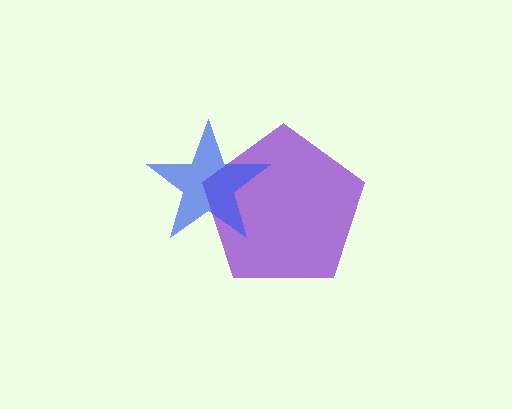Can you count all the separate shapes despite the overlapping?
Yes, there are 2 separate shapes.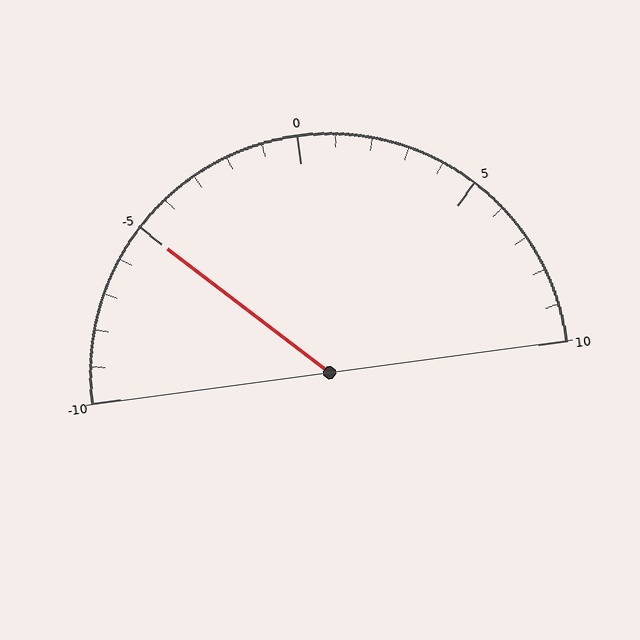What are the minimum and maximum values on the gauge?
The gauge ranges from -10 to 10.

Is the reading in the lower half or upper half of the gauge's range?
The reading is in the lower half of the range (-10 to 10).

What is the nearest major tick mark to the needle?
The nearest major tick mark is -5.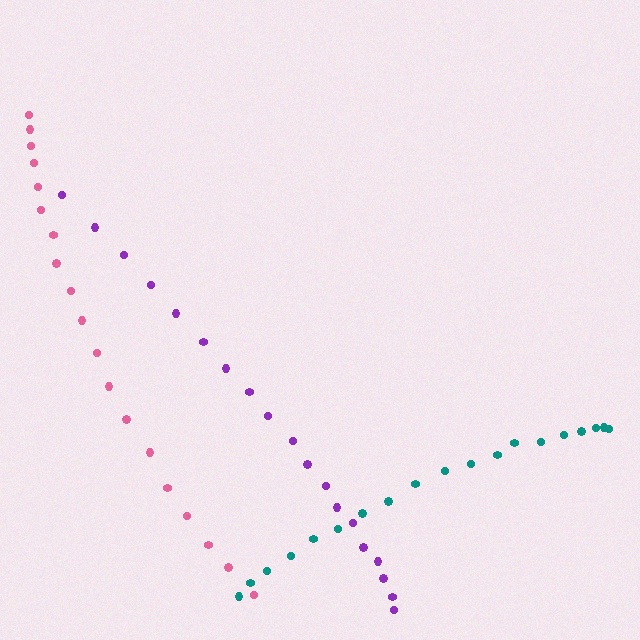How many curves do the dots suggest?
There are 3 distinct paths.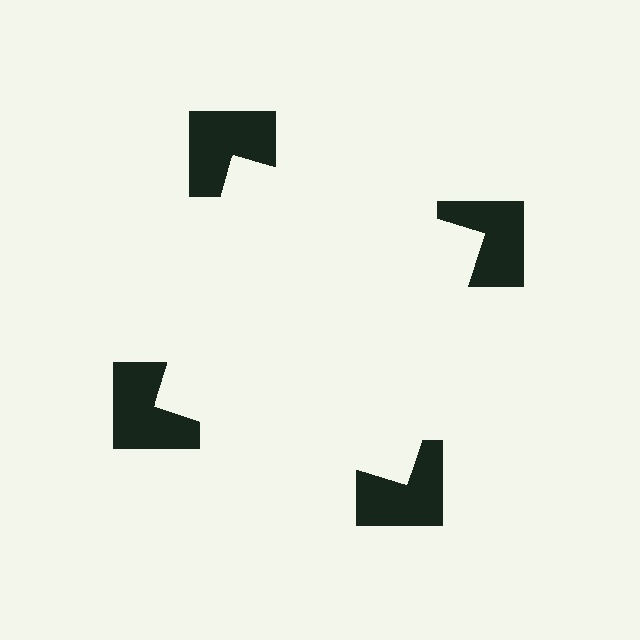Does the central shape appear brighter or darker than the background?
It typically appears slightly brighter than the background, even though no actual brightness change is drawn.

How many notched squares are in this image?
There are 4 — one at each vertex of the illusory square.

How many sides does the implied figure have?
4 sides.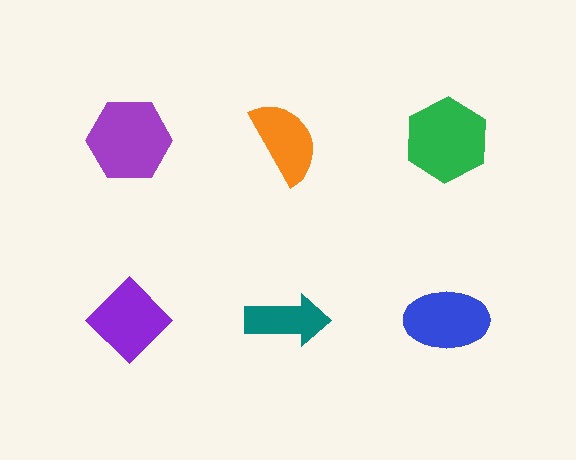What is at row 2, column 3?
A blue ellipse.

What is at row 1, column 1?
A purple hexagon.